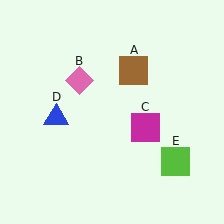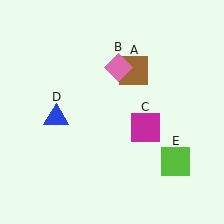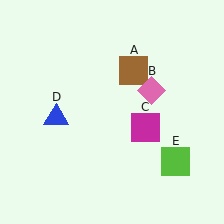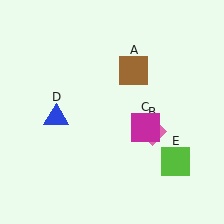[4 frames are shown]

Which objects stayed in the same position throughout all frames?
Brown square (object A) and magenta square (object C) and blue triangle (object D) and lime square (object E) remained stationary.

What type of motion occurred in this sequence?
The pink diamond (object B) rotated clockwise around the center of the scene.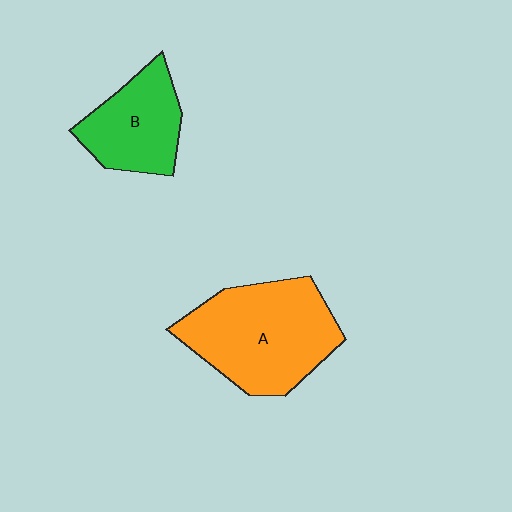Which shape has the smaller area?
Shape B (green).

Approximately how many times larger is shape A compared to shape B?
Approximately 1.6 times.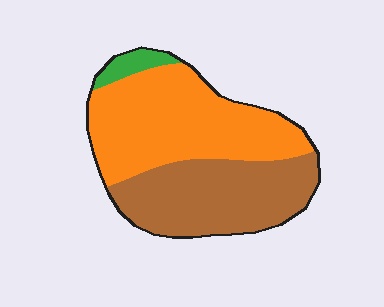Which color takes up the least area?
Green, at roughly 5%.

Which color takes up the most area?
Orange, at roughly 50%.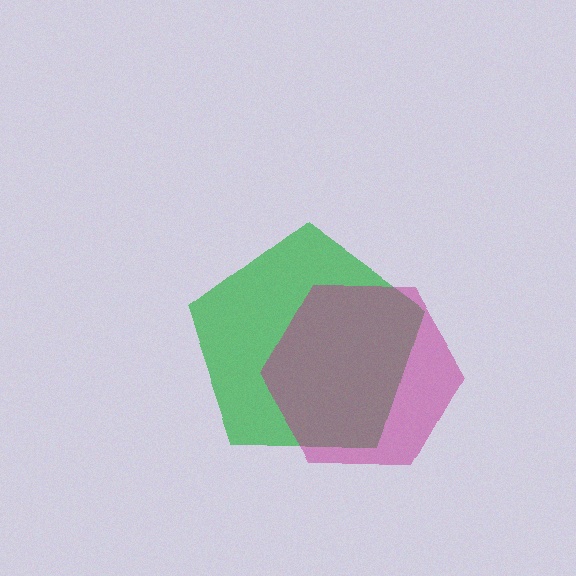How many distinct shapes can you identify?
There are 2 distinct shapes: a green pentagon, a magenta hexagon.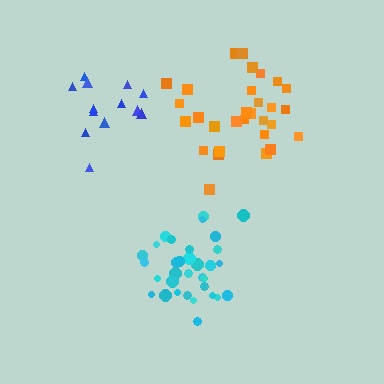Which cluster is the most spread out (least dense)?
Blue.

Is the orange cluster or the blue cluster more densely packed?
Orange.